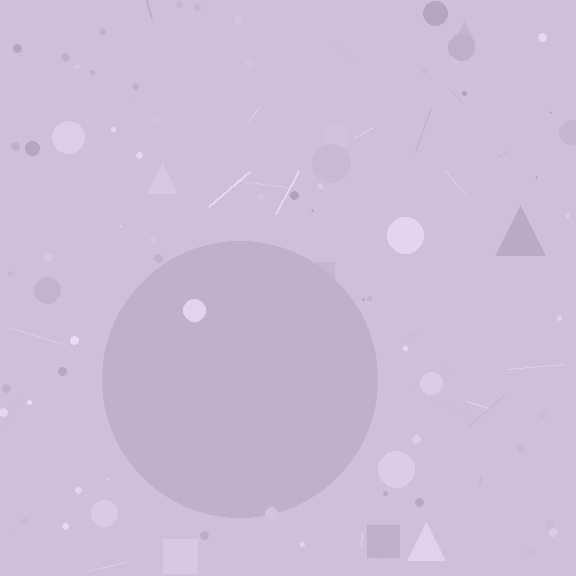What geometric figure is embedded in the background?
A circle is embedded in the background.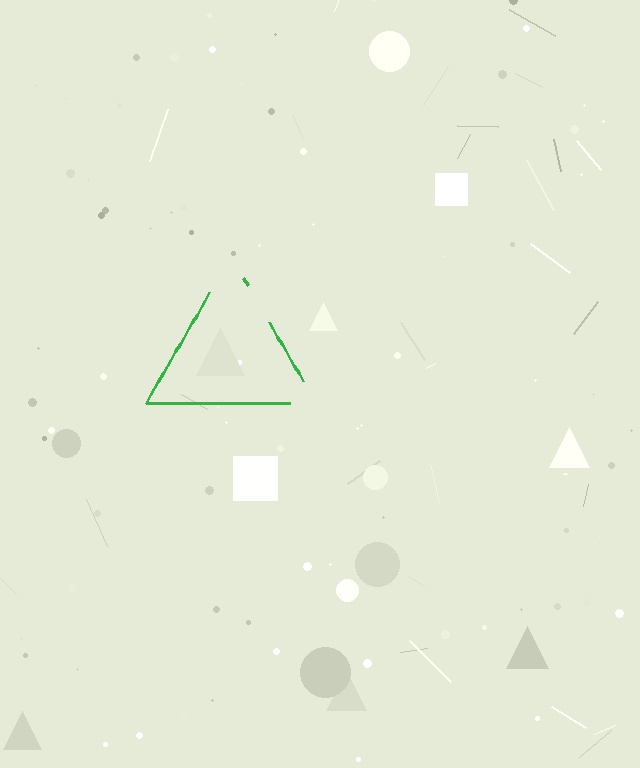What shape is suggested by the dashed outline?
The dashed outline suggests a triangle.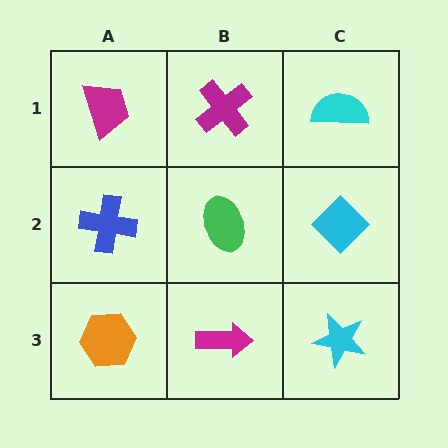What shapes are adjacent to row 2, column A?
A magenta trapezoid (row 1, column A), an orange hexagon (row 3, column A), a green ellipse (row 2, column B).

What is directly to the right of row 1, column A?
A magenta cross.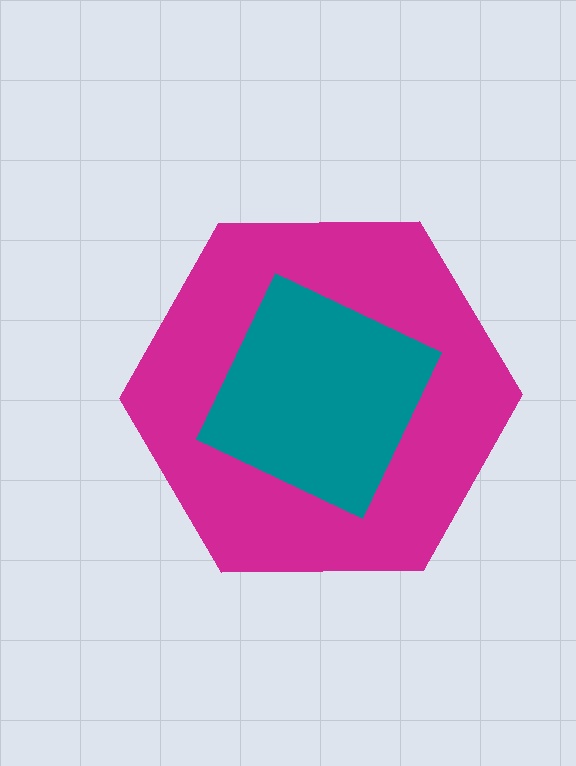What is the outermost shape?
The magenta hexagon.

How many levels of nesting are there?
2.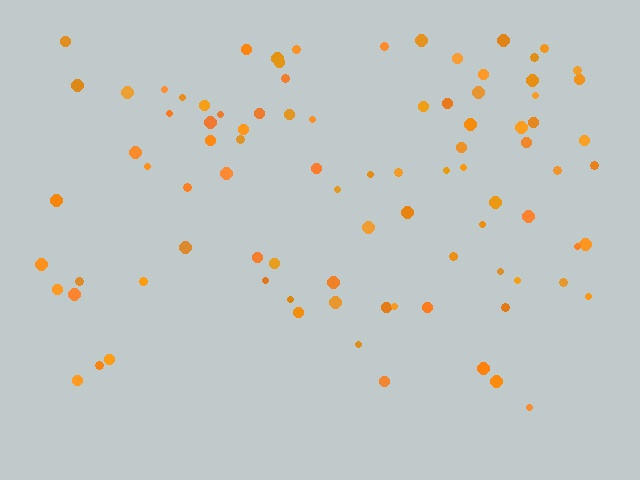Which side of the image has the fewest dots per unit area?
The bottom.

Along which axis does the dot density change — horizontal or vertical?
Vertical.